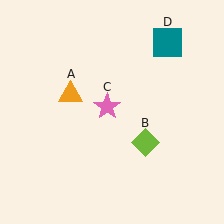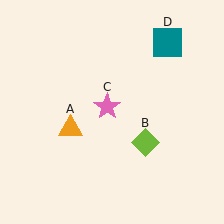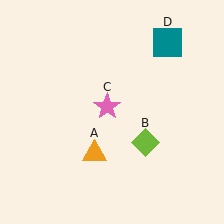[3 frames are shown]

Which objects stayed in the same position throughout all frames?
Lime diamond (object B) and pink star (object C) and teal square (object D) remained stationary.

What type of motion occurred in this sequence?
The orange triangle (object A) rotated counterclockwise around the center of the scene.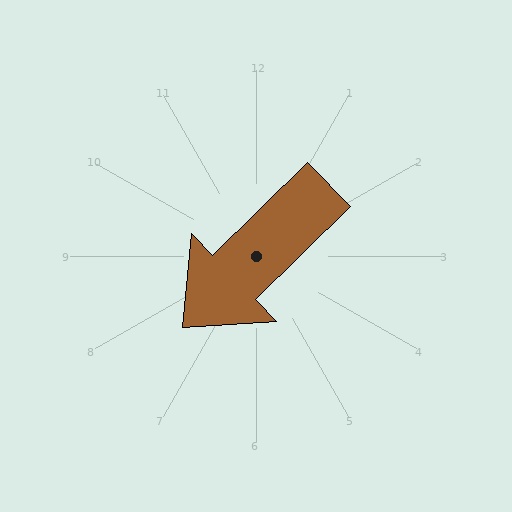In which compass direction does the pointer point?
Southwest.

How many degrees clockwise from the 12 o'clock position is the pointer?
Approximately 226 degrees.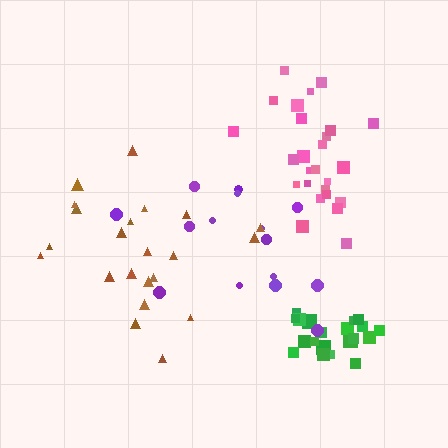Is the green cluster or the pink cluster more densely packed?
Green.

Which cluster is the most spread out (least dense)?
Purple.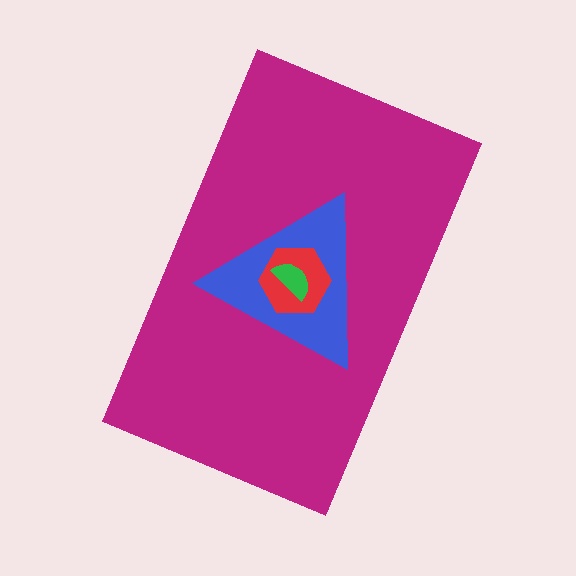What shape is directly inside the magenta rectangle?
The blue triangle.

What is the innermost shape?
The green semicircle.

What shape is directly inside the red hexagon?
The green semicircle.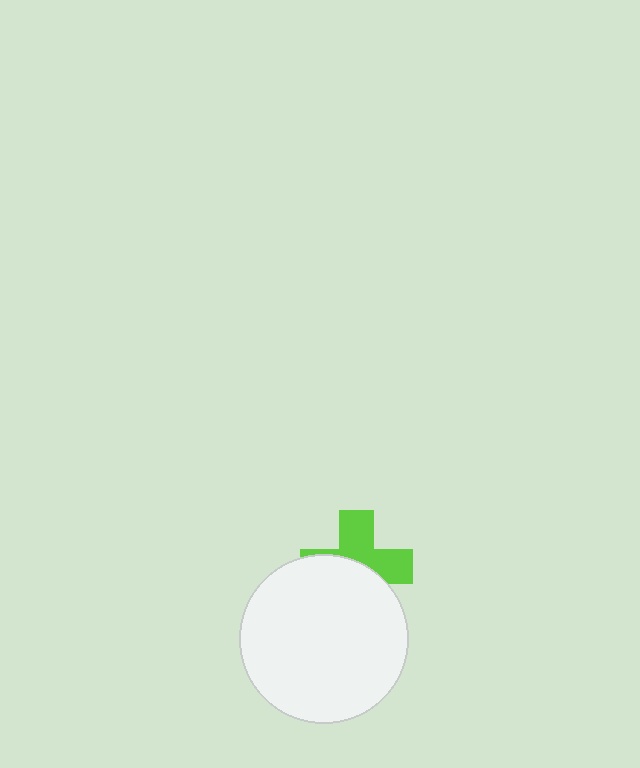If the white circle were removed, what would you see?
You would see the complete lime cross.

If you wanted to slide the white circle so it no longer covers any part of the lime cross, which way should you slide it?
Slide it down — that is the most direct way to separate the two shapes.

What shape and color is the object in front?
The object in front is a white circle.